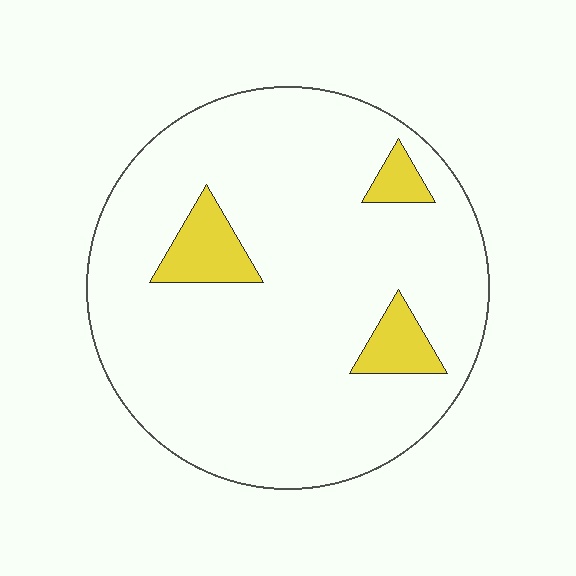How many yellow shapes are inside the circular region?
3.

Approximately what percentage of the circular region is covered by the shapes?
Approximately 10%.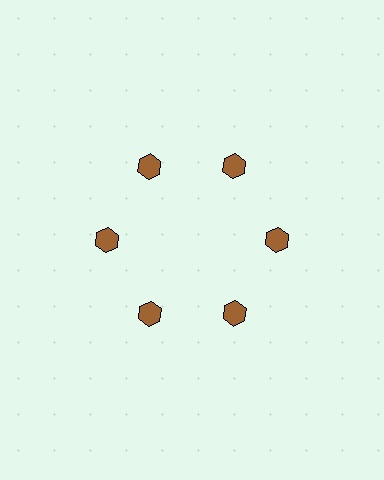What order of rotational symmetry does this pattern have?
This pattern has 6-fold rotational symmetry.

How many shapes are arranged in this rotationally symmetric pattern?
There are 6 shapes, arranged in 6 groups of 1.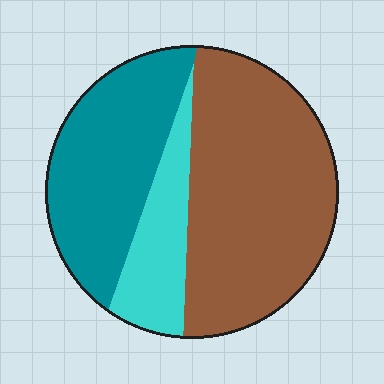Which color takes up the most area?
Brown, at roughly 50%.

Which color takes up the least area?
Cyan, at roughly 15%.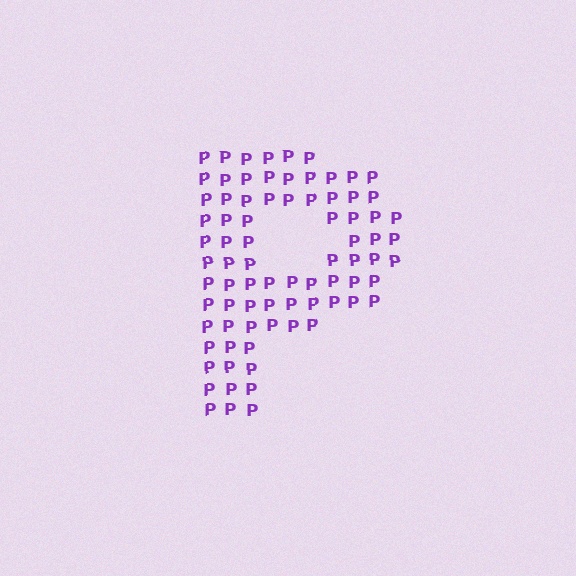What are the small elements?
The small elements are letter P's.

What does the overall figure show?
The overall figure shows the letter P.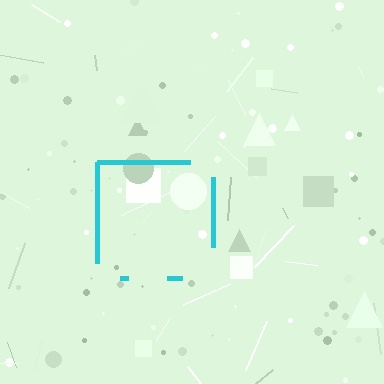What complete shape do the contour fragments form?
The contour fragments form a square.